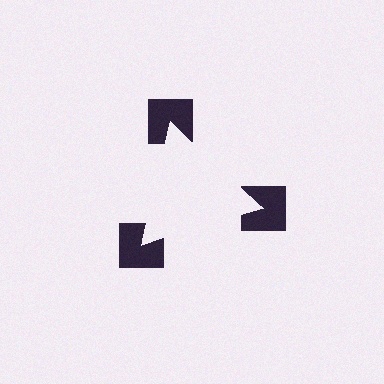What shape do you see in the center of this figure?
An illusory triangle — its edges are inferred from the aligned wedge cuts in the notched squares, not physically drawn.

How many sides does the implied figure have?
3 sides.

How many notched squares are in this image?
There are 3 — one at each vertex of the illusory triangle.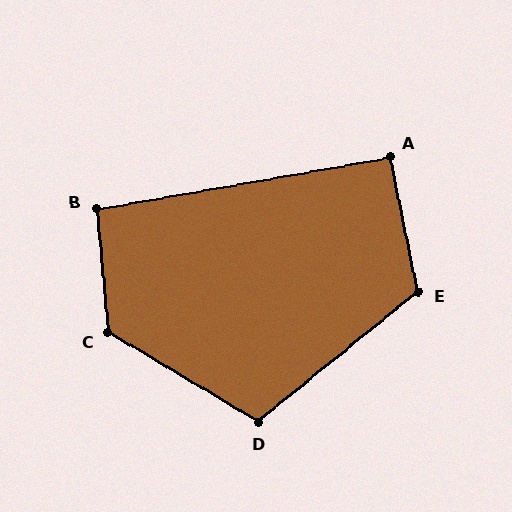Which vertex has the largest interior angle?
C, at approximately 126 degrees.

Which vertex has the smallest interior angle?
A, at approximately 92 degrees.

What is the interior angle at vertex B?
Approximately 95 degrees (approximately right).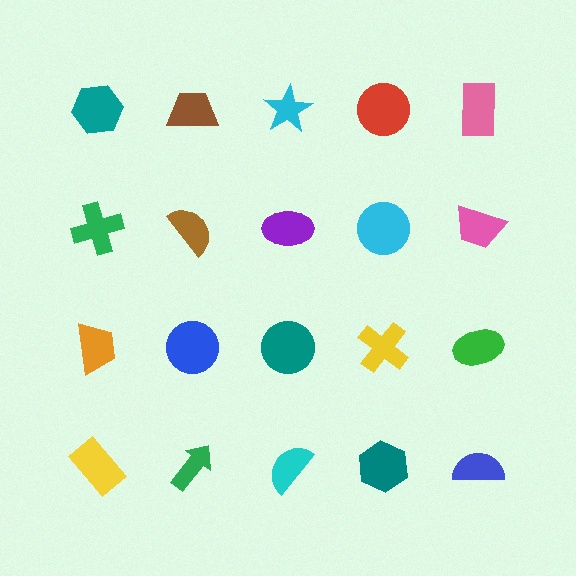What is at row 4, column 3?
A cyan semicircle.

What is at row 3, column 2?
A blue circle.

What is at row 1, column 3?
A cyan star.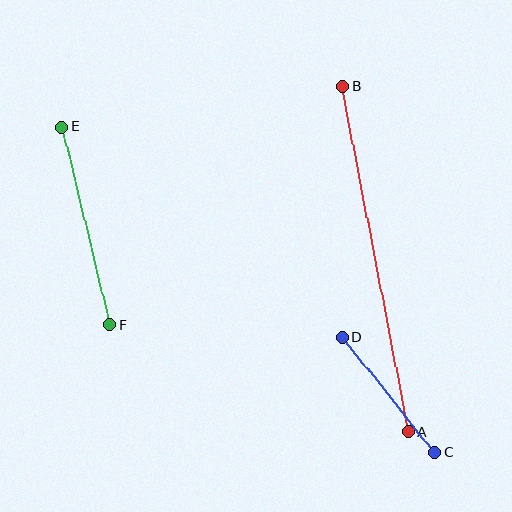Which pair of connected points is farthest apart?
Points A and B are farthest apart.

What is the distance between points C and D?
The distance is approximately 147 pixels.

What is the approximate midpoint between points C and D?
The midpoint is at approximately (388, 395) pixels.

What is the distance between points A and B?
The distance is approximately 352 pixels.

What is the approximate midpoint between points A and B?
The midpoint is at approximately (376, 259) pixels.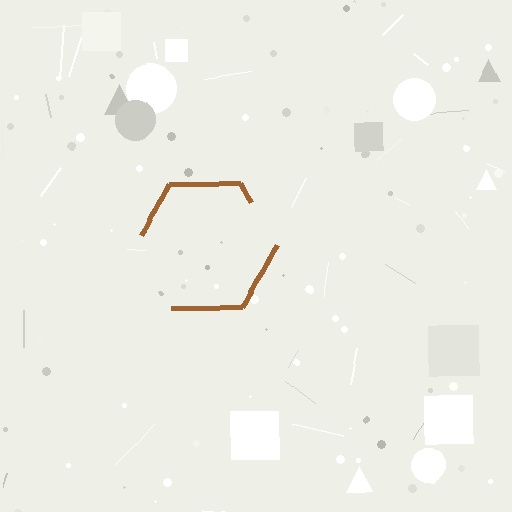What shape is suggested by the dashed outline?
The dashed outline suggests a hexagon.